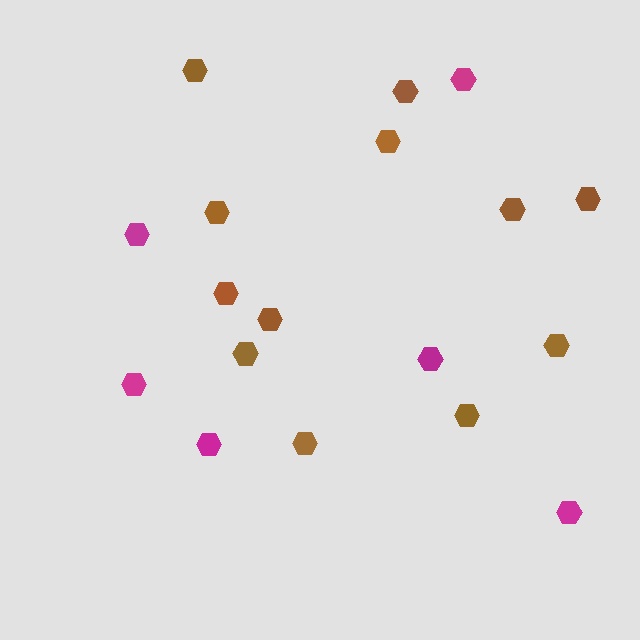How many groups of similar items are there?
There are 2 groups: one group of brown hexagons (12) and one group of magenta hexagons (6).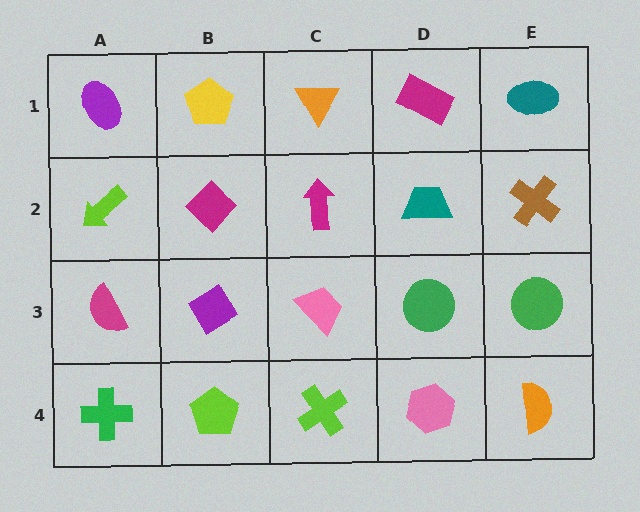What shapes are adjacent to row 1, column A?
A lime arrow (row 2, column A), a yellow pentagon (row 1, column B).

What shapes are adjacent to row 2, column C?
An orange triangle (row 1, column C), a pink trapezoid (row 3, column C), a magenta diamond (row 2, column B), a teal trapezoid (row 2, column D).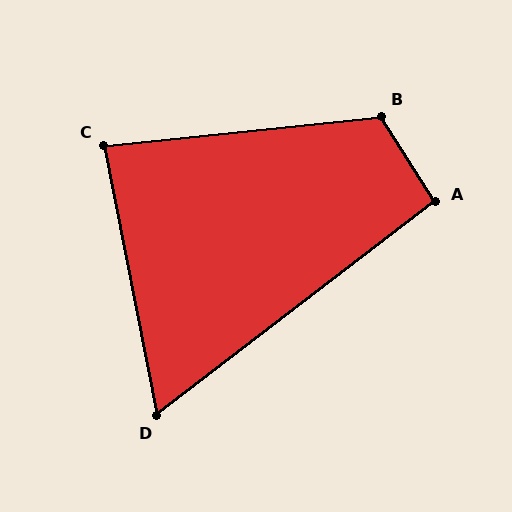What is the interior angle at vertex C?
Approximately 85 degrees (acute).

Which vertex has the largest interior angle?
B, at approximately 116 degrees.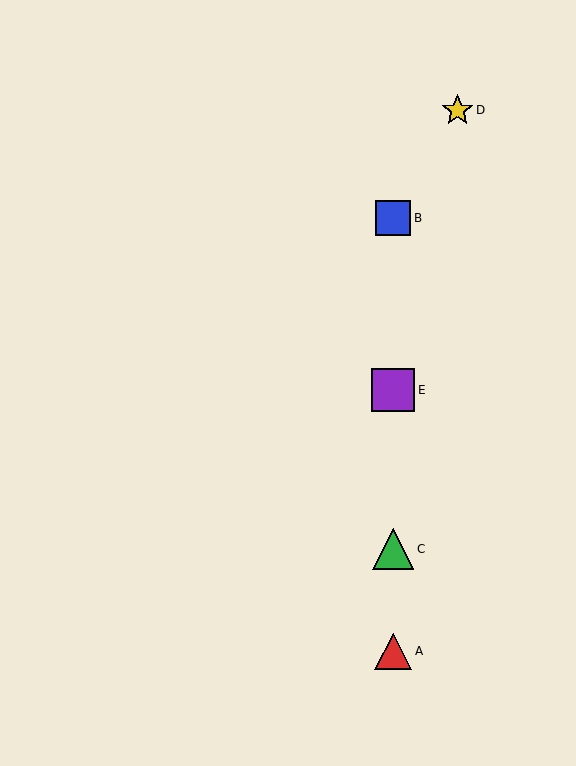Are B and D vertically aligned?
No, B is at x≈393 and D is at x≈458.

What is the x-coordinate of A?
Object A is at x≈393.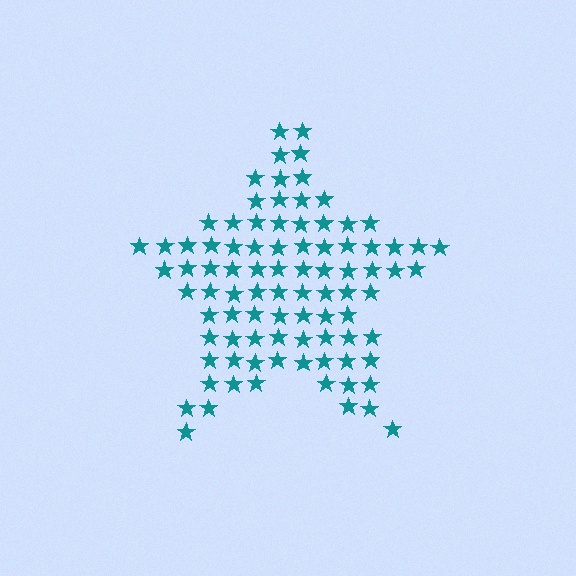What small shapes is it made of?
It is made of small stars.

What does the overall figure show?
The overall figure shows a star.